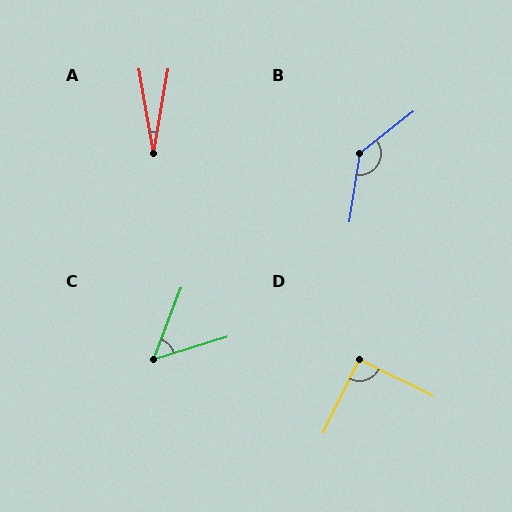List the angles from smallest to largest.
A (20°), C (52°), D (90°), B (137°).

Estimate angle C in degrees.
Approximately 52 degrees.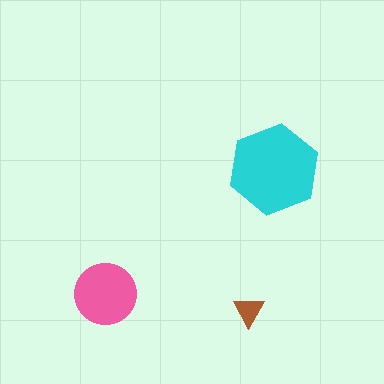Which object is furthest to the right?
The cyan hexagon is rightmost.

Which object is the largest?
The cyan hexagon.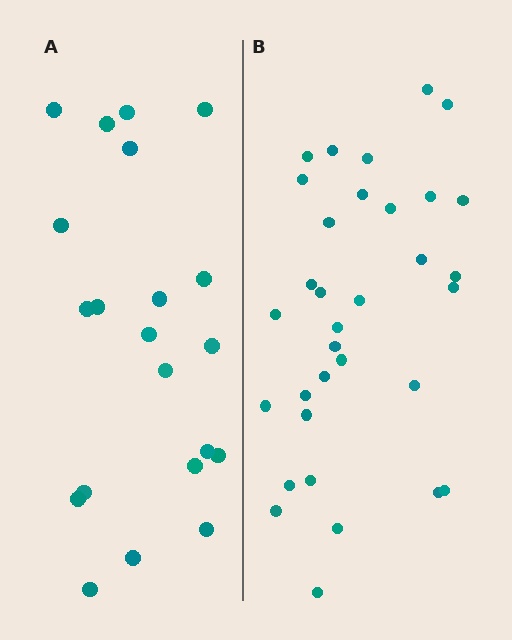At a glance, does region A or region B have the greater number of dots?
Region B (the right region) has more dots.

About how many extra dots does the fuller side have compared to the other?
Region B has roughly 12 or so more dots than region A.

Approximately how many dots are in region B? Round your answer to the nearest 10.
About 30 dots. (The exact count is 33, which rounds to 30.)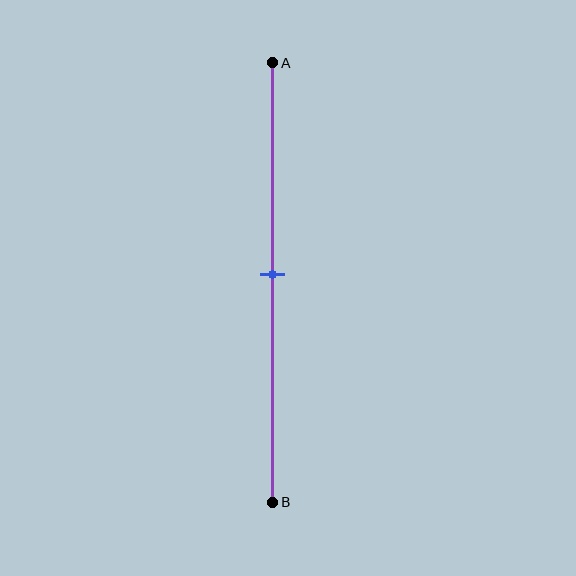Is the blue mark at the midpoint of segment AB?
Yes, the mark is approximately at the midpoint.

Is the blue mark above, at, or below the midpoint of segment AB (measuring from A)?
The blue mark is approximately at the midpoint of segment AB.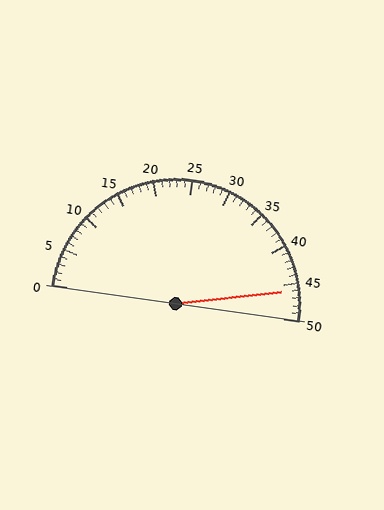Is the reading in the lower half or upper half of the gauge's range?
The reading is in the upper half of the range (0 to 50).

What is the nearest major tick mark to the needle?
The nearest major tick mark is 45.